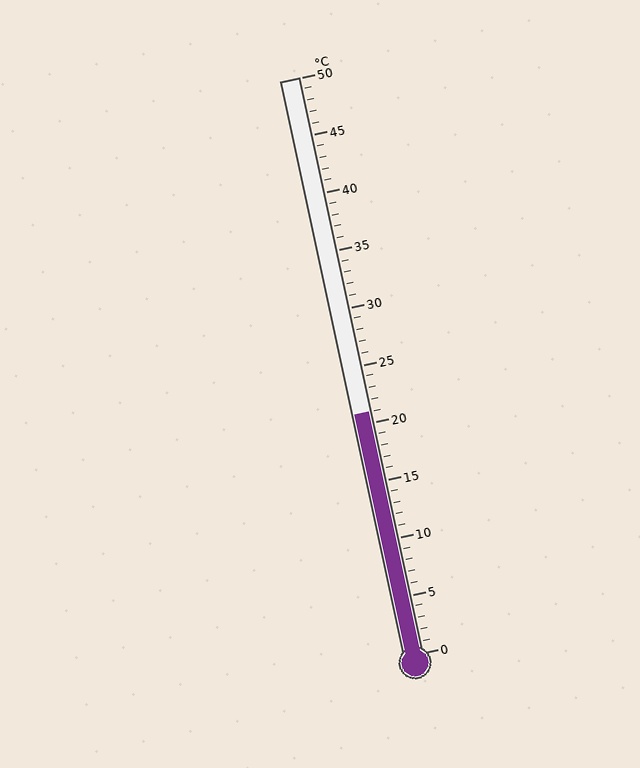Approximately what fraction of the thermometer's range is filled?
The thermometer is filled to approximately 40% of its range.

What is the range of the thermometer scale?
The thermometer scale ranges from 0°C to 50°C.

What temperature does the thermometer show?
The thermometer shows approximately 21°C.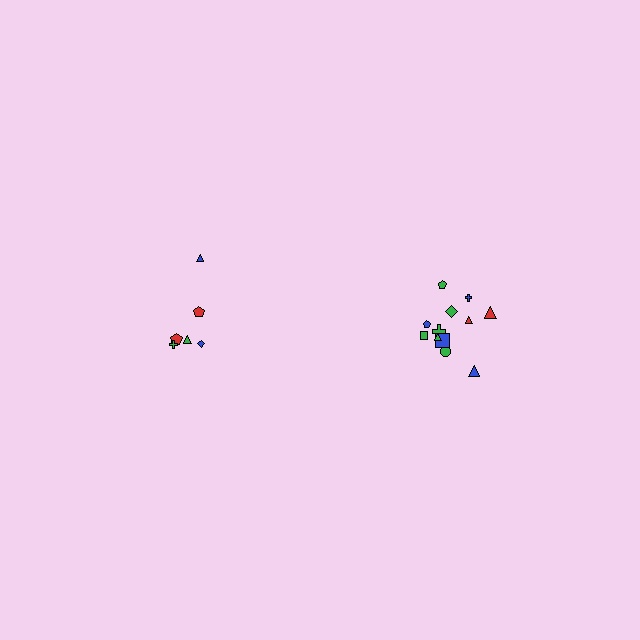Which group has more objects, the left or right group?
The right group.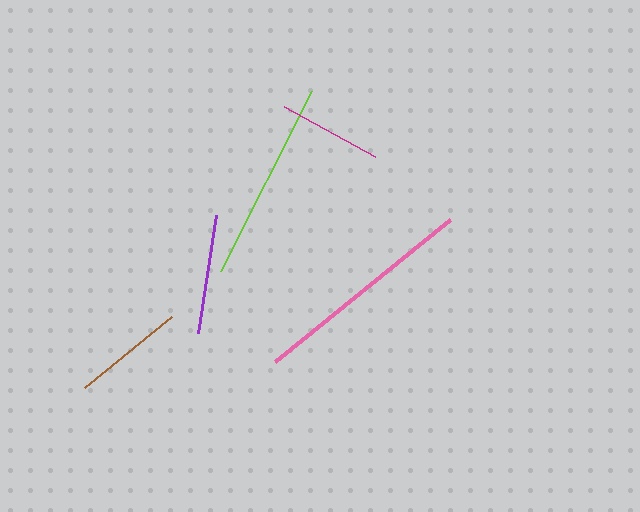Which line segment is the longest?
The pink line is the longest at approximately 225 pixels.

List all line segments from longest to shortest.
From longest to shortest: pink, lime, purple, brown, magenta.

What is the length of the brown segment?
The brown segment is approximately 113 pixels long.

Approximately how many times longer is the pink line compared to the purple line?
The pink line is approximately 1.9 times the length of the purple line.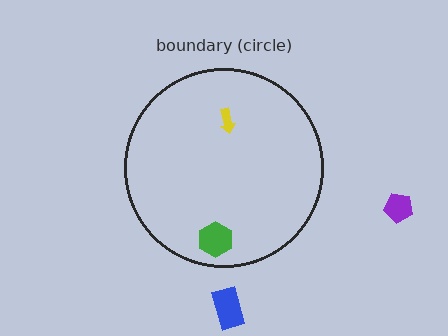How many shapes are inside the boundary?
2 inside, 2 outside.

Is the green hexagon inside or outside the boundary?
Inside.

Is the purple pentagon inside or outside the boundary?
Outside.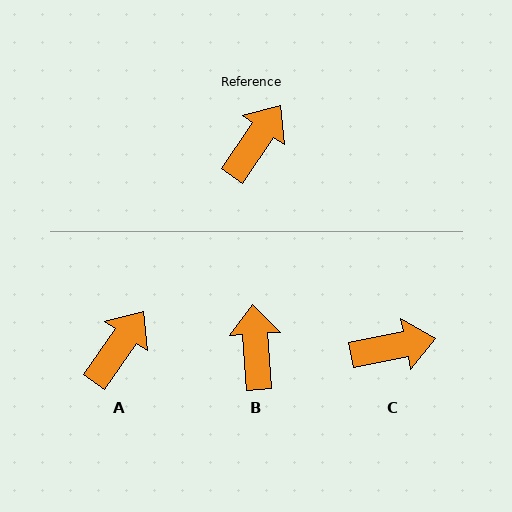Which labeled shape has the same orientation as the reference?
A.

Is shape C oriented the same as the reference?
No, it is off by about 44 degrees.